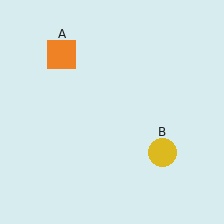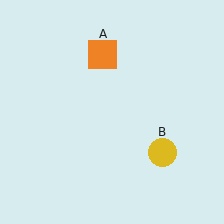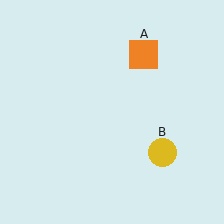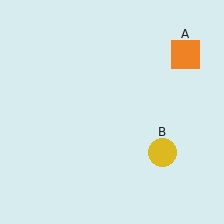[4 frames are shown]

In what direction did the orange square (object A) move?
The orange square (object A) moved right.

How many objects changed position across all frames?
1 object changed position: orange square (object A).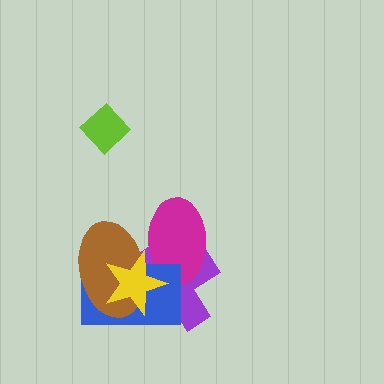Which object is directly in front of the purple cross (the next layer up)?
The magenta ellipse is directly in front of the purple cross.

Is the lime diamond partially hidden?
No, no other shape covers it.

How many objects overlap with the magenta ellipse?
4 objects overlap with the magenta ellipse.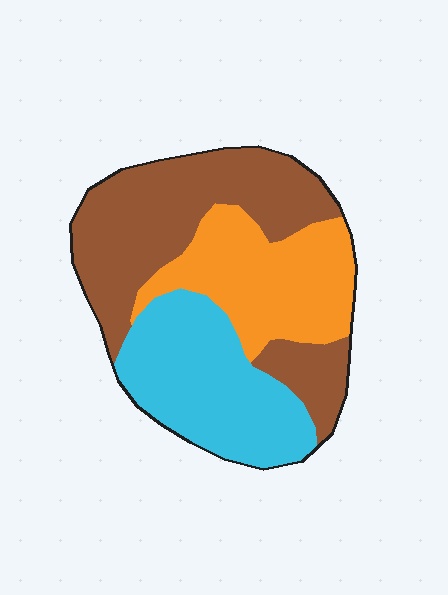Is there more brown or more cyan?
Brown.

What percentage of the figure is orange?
Orange takes up about one quarter (1/4) of the figure.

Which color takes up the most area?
Brown, at roughly 40%.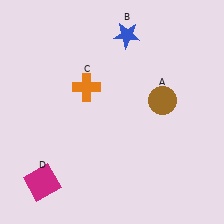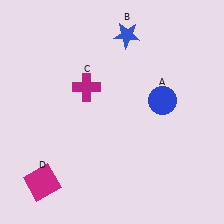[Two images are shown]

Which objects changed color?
A changed from brown to blue. C changed from orange to magenta.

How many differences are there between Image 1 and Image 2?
There are 2 differences between the two images.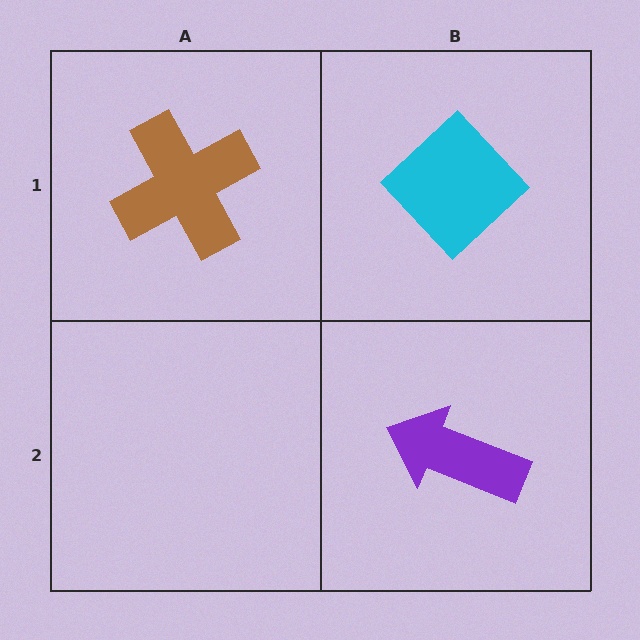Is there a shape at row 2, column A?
No, that cell is empty.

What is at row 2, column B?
A purple arrow.